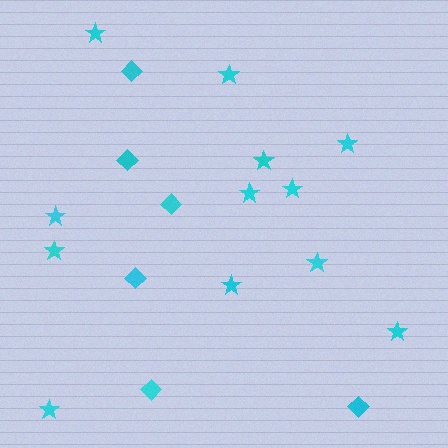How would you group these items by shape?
There are 2 groups: one group of stars (12) and one group of diamonds (6).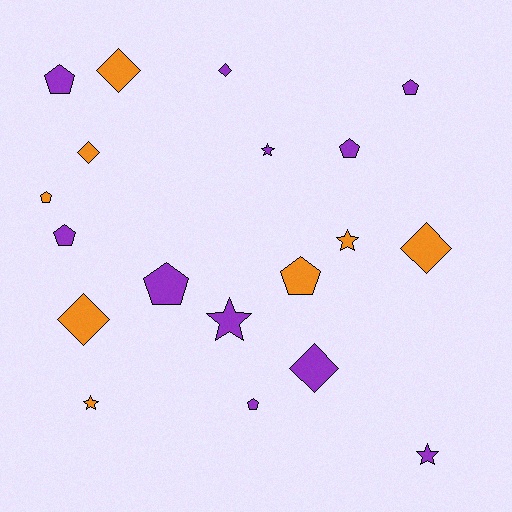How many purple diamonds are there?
There are 2 purple diamonds.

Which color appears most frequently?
Purple, with 11 objects.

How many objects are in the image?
There are 19 objects.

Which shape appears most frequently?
Pentagon, with 8 objects.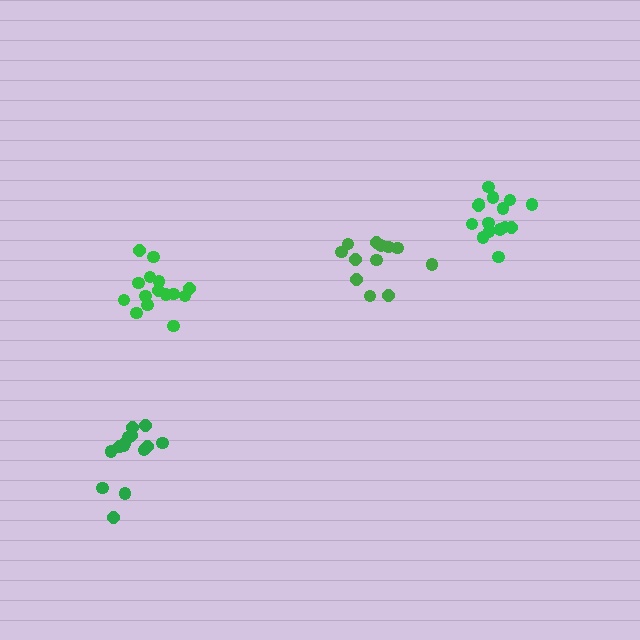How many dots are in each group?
Group 1: 15 dots, Group 2: 12 dots, Group 3: 15 dots, Group 4: 15 dots (57 total).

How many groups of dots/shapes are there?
There are 4 groups.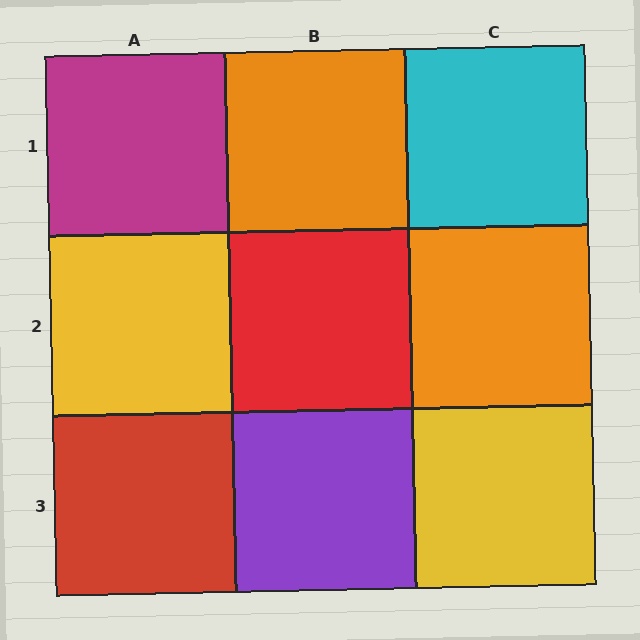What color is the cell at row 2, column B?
Red.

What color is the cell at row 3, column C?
Yellow.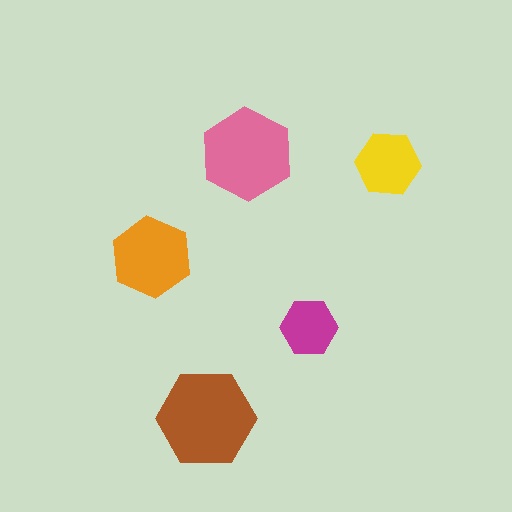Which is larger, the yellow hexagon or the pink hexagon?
The pink one.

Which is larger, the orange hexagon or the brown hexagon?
The brown one.